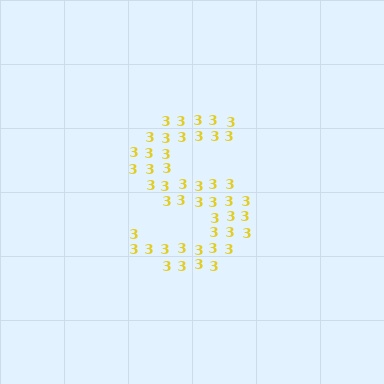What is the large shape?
The large shape is the letter S.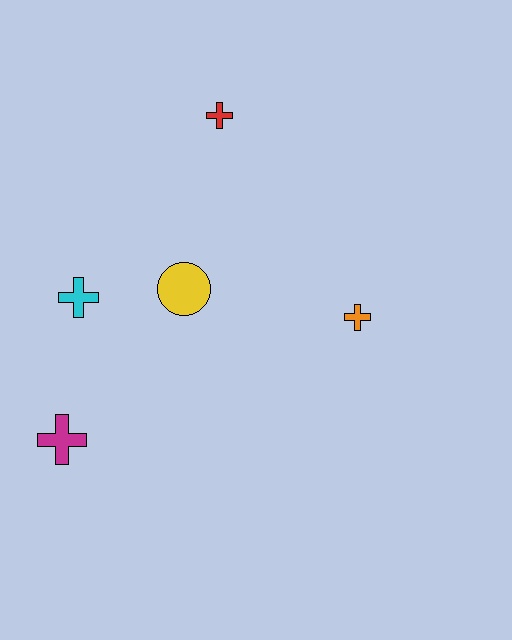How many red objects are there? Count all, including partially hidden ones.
There is 1 red object.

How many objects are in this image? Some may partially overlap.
There are 5 objects.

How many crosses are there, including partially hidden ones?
There are 4 crosses.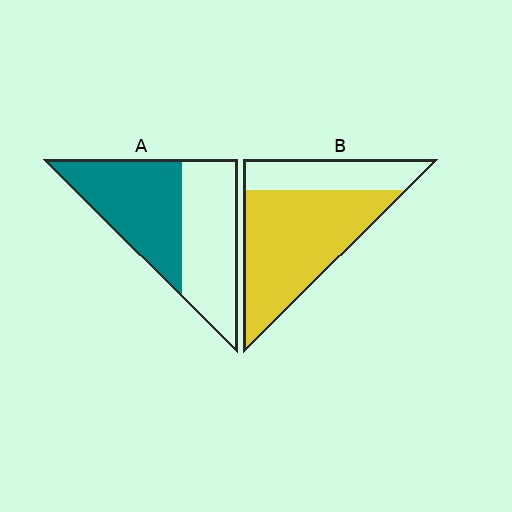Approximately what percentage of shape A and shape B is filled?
A is approximately 50% and B is approximately 70%.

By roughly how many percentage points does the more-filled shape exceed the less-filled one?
By roughly 20 percentage points (B over A).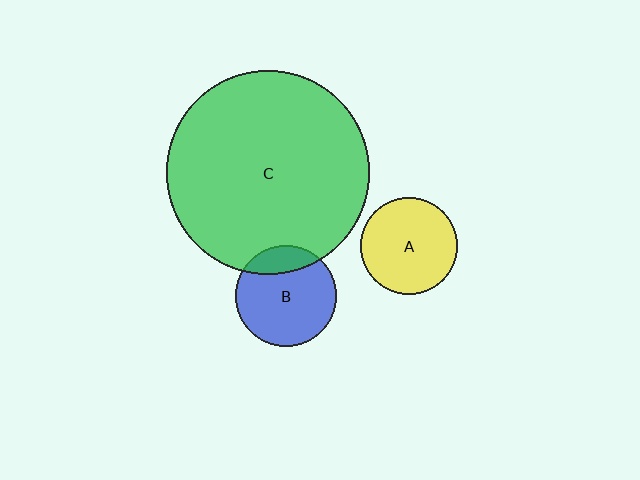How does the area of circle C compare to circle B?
Approximately 4.0 times.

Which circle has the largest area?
Circle C (green).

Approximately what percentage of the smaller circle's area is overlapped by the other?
Approximately 20%.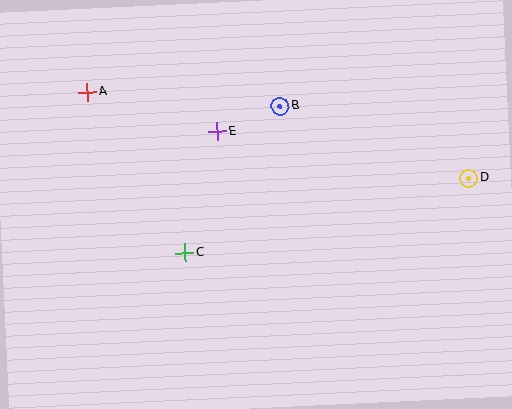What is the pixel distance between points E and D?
The distance between E and D is 256 pixels.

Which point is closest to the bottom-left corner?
Point C is closest to the bottom-left corner.